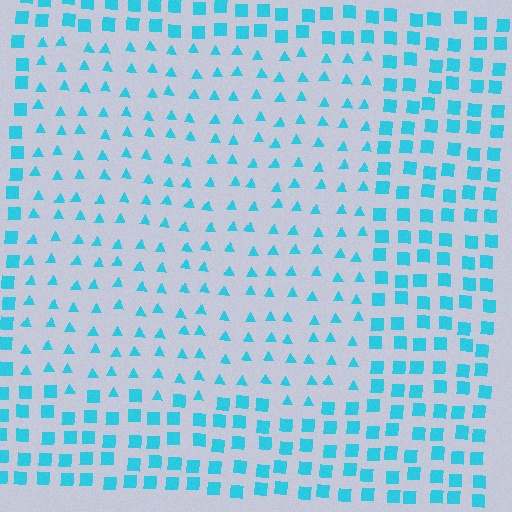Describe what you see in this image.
The image is filled with small cyan elements arranged in a uniform grid. A rectangle-shaped region contains triangles, while the surrounding area contains squares. The boundary is defined purely by the change in element shape.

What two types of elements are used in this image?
The image uses triangles inside the rectangle region and squares outside it.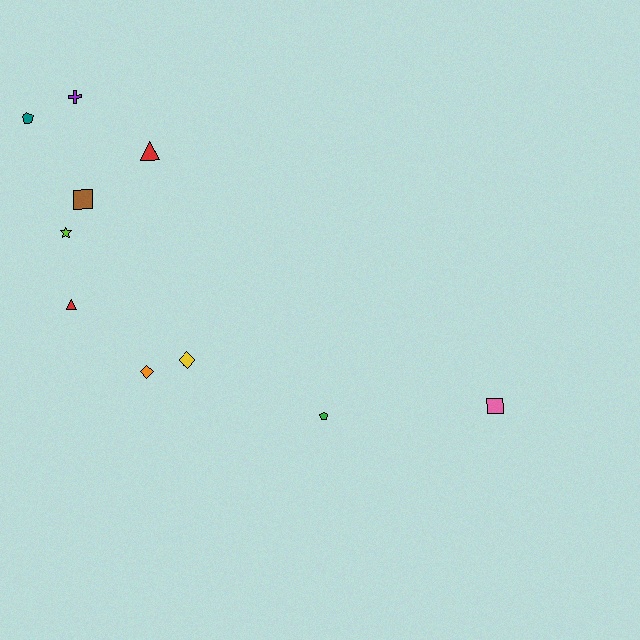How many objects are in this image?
There are 10 objects.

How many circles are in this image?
There are no circles.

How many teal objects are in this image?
There is 1 teal object.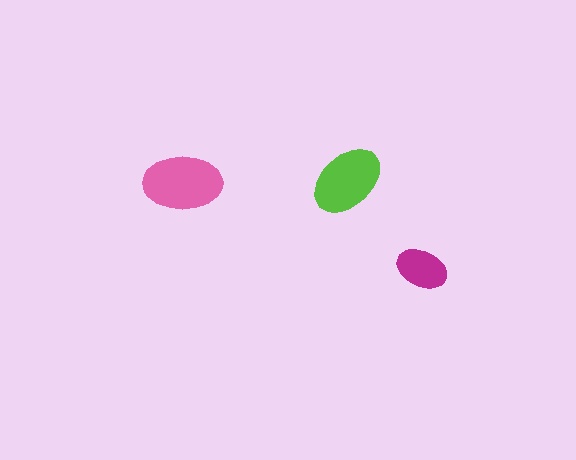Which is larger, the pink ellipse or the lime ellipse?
The pink one.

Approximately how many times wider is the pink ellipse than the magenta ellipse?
About 1.5 times wider.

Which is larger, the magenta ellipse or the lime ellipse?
The lime one.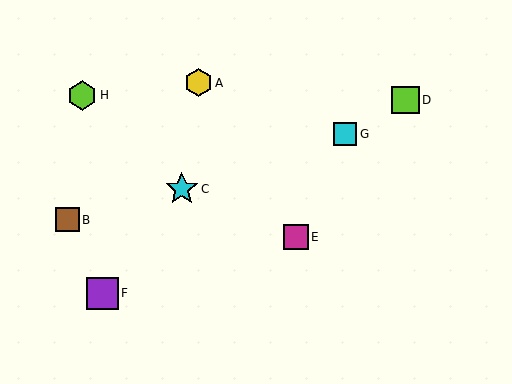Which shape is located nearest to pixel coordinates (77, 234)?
The brown square (labeled B) at (68, 220) is nearest to that location.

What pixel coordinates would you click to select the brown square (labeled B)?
Click at (68, 220) to select the brown square B.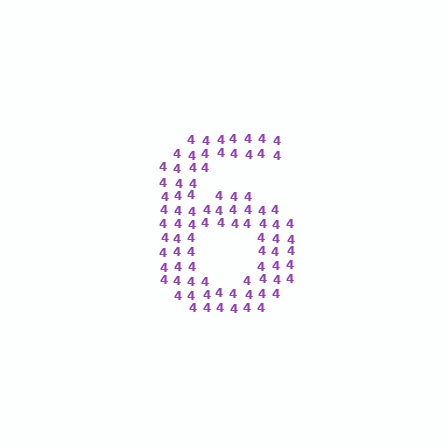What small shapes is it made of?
It is made of small digit 4's.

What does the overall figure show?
The overall figure shows the digit 6.